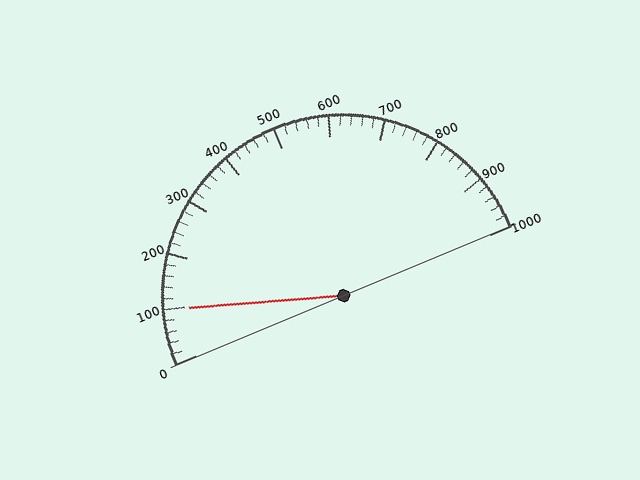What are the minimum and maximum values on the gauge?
The gauge ranges from 0 to 1000.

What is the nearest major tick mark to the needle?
The nearest major tick mark is 100.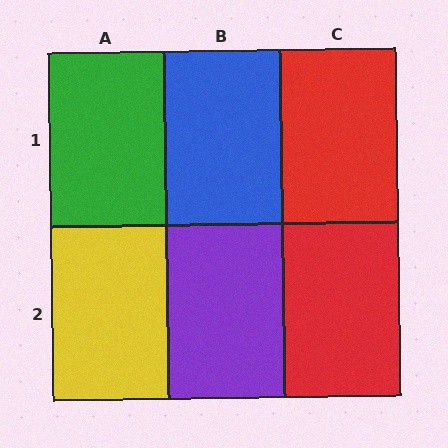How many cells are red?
2 cells are red.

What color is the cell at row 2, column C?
Red.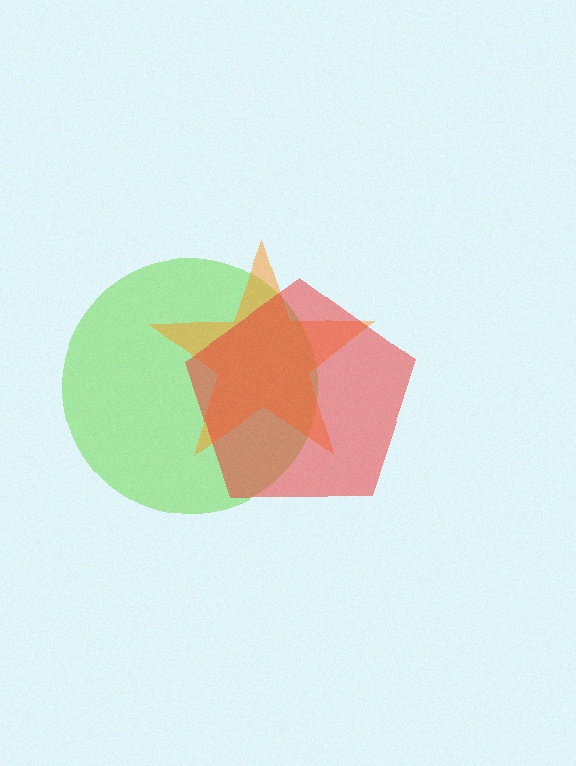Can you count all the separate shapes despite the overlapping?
Yes, there are 3 separate shapes.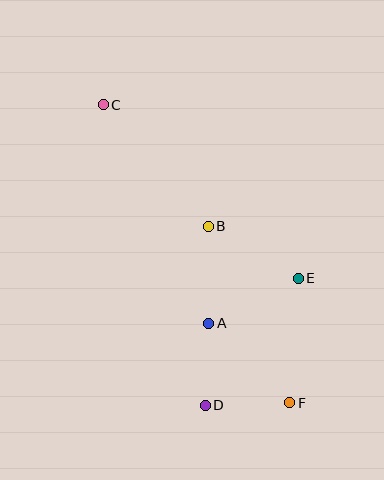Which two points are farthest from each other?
Points C and F are farthest from each other.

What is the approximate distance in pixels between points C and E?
The distance between C and E is approximately 261 pixels.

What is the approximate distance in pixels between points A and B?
The distance between A and B is approximately 97 pixels.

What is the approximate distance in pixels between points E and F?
The distance between E and F is approximately 125 pixels.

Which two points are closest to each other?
Points A and D are closest to each other.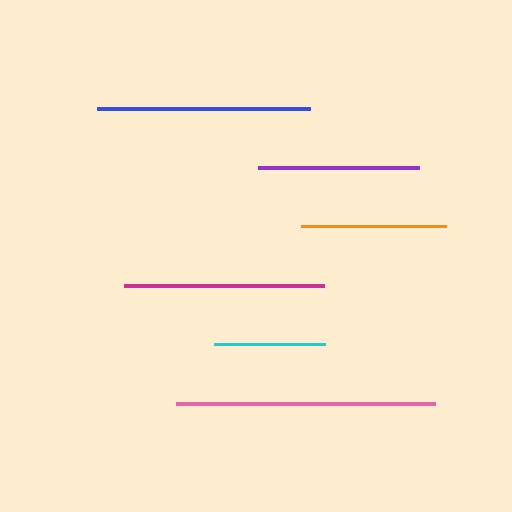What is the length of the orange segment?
The orange segment is approximately 145 pixels long.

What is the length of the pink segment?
The pink segment is approximately 259 pixels long.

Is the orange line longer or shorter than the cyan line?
The orange line is longer than the cyan line.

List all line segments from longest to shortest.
From longest to shortest: pink, blue, magenta, purple, orange, cyan.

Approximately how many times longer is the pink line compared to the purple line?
The pink line is approximately 1.6 times the length of the purple line.